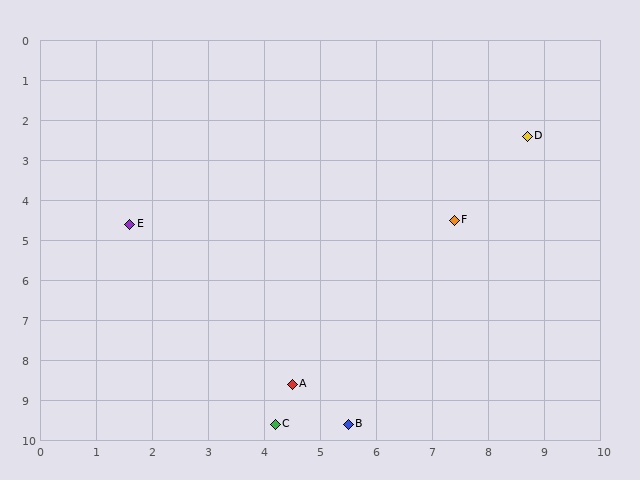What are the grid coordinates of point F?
Point F is at approximately (7.4, 4.5).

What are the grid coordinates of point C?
Point C is at approximately (4.2, 9.6).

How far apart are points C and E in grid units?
Points C and E are about 5.6 grid units apart.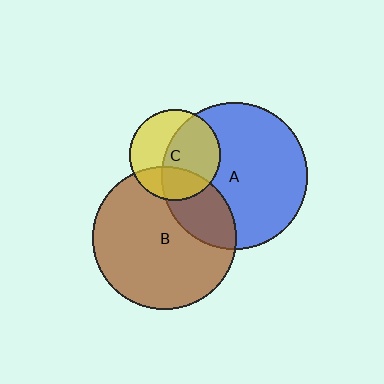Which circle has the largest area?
Circle A (blue).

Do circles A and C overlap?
Yes.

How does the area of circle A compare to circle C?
Approximately 2.6 times.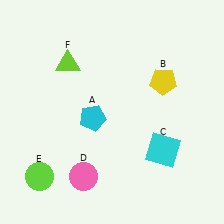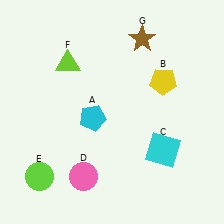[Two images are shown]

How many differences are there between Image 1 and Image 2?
There is 1 difference between the two images.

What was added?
A brown star (G) was added in Image 2.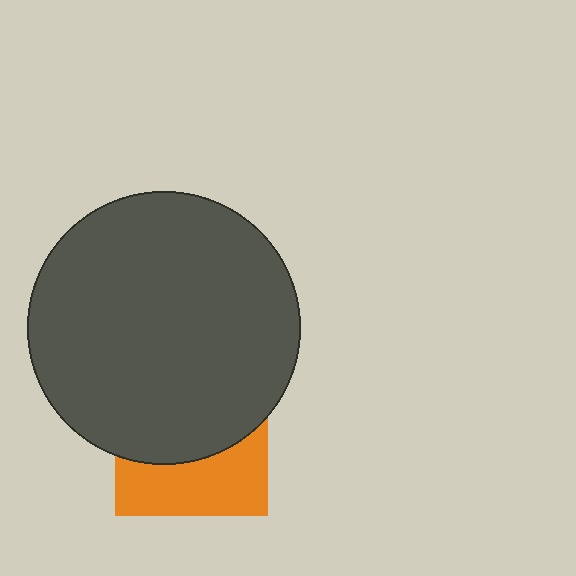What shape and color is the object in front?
The object in front is a dark gray circle.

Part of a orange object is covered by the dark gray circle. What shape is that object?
It is a square.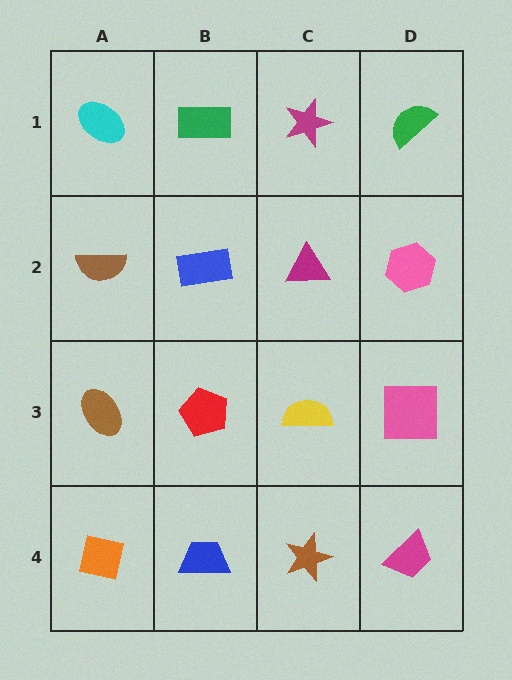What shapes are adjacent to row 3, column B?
A blue rectangle (row 2, column B), a blue trapezoid (row 4, column B), a brown ellipse (row 3, column A), a yellow semicircle (row 3, column C).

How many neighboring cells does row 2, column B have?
4.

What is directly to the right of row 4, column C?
A magenta trapezoid.